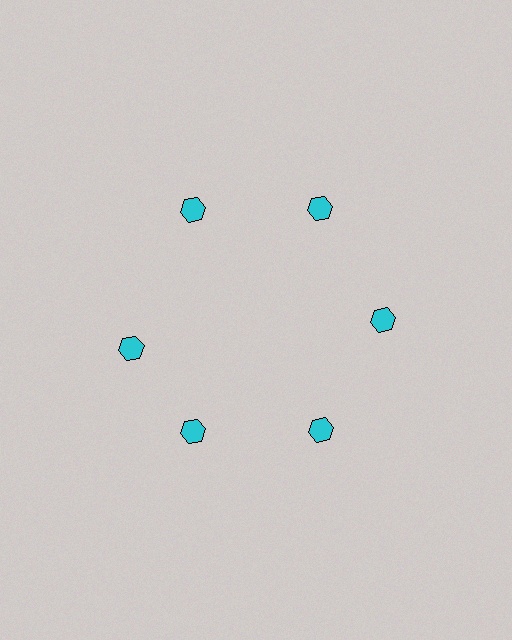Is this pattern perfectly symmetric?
No. The 6 cyan hexagons are arranged in a ring, but one element near the 9 o'clock position is rotated out of alignment along the ring, breaking the 6-fold rotational symmetry.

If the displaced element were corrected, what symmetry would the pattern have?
It would have 6-fold rotational symmetry — the pattern would map onto itself every 60 degrees.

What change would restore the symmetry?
The symmetry would be restored by rotating it back into even spacing with its neighbors so that all 6 hexagons sit at equal angles and equal distance from the center.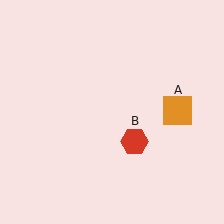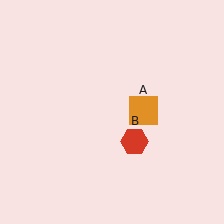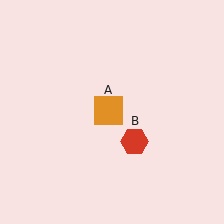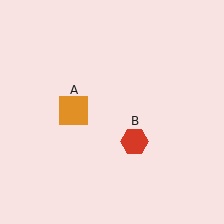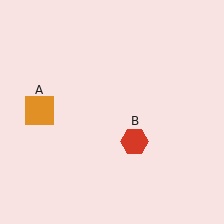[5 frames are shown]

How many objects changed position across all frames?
1 object changed position: orange square (object A).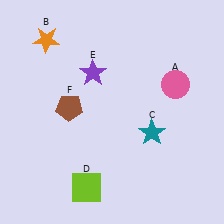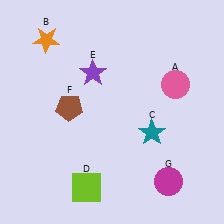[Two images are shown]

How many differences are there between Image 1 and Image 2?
There is 1 difference between the two images.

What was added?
A magenta circle (G) was added in Image 2.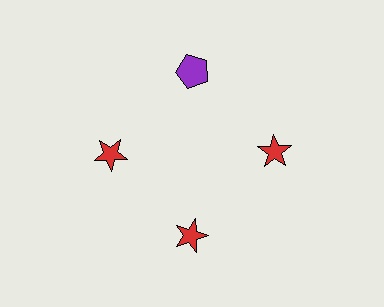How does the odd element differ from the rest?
It differs in both color (purple instead of red) and shape (pentagon instead of star).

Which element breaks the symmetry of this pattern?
The purple pentagon at roughly the 12 o'clock position breaks the symmetry. All other shapes are red stars.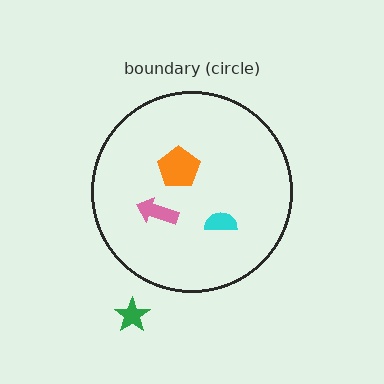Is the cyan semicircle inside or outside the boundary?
Inside.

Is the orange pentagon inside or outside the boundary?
Inside.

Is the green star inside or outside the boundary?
Outside.